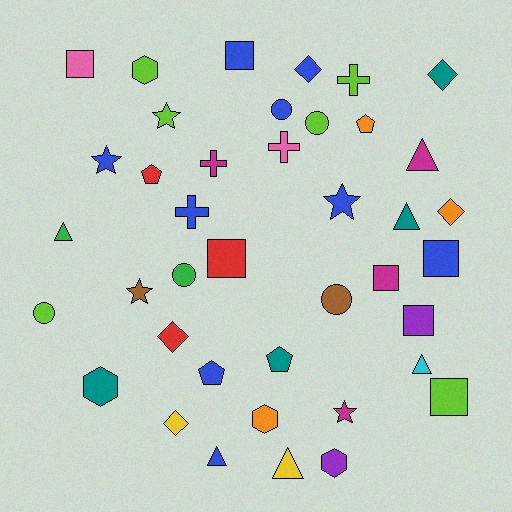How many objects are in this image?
There are 40 objects.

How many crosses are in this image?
There are 4 crosses.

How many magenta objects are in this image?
There are 4 magenta objects.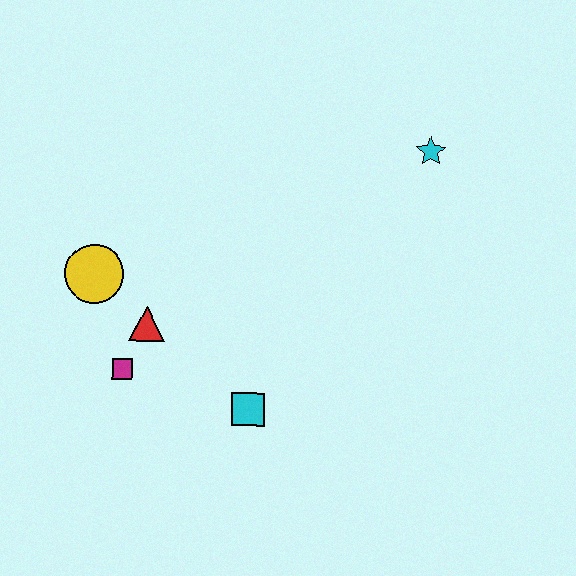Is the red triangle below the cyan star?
Yes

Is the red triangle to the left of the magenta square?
No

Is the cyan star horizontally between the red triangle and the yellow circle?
No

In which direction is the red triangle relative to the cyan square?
The red triangle is to the left of the cyan square.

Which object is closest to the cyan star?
The cyan square is closest to the cyan star.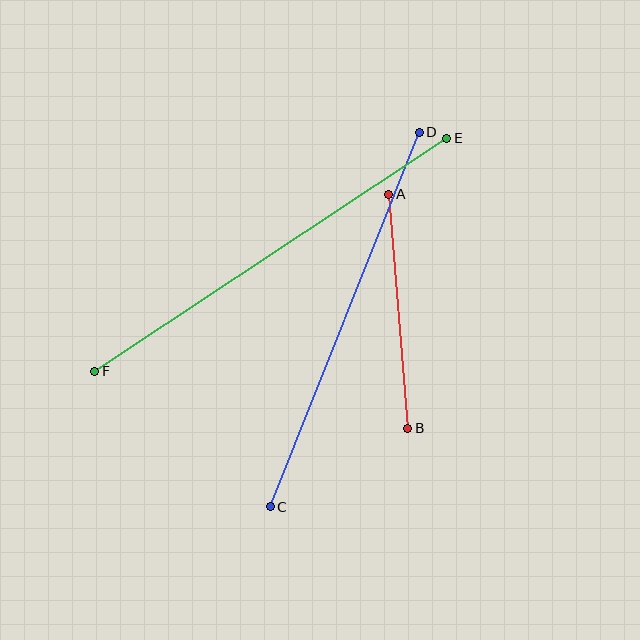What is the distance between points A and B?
The distance is approximately 235 pixels.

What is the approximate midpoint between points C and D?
The midpoint is at approximately (345, 319) pixels.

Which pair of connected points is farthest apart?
Points E and F are farthest apart.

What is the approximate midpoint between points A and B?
The midpoint is at approximately (398, 311) pixels.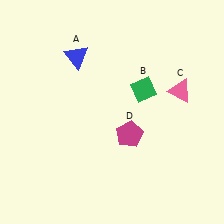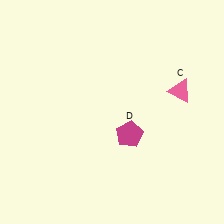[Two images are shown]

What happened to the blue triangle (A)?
The blue triangle (A) was removed in Image 2. It was in the top-left area of Image 1.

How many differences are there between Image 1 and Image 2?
There are 2 differences between the two images.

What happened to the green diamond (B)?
The green diamond (B) was removed in Image 2. It was in the top-right area of Image 1.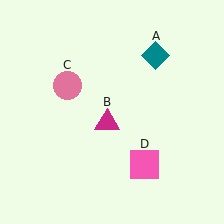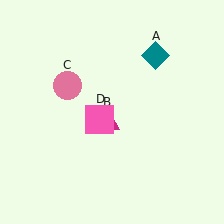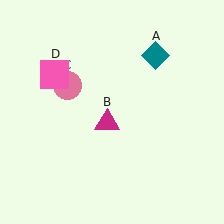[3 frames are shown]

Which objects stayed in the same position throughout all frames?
Teal diamond (object A) and magenta triangle (object B) and pink circle (object C) remained stationary.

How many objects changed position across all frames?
1 object changed position: pink square (object D).